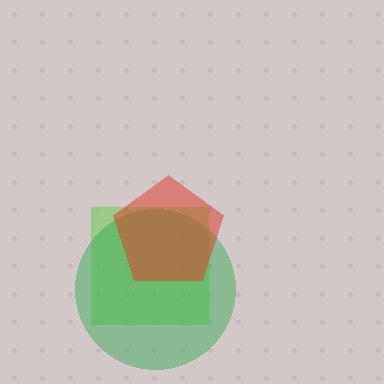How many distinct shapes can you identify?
There are 3 distinct shapes: a lime square, a green circle, a red pentagon.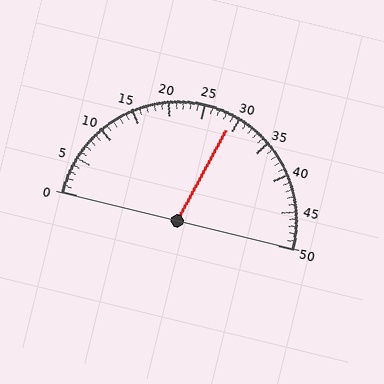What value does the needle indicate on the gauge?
The needle indicates approximately 29.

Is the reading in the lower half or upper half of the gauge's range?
The reading is in the upper half of the range (0 to 50).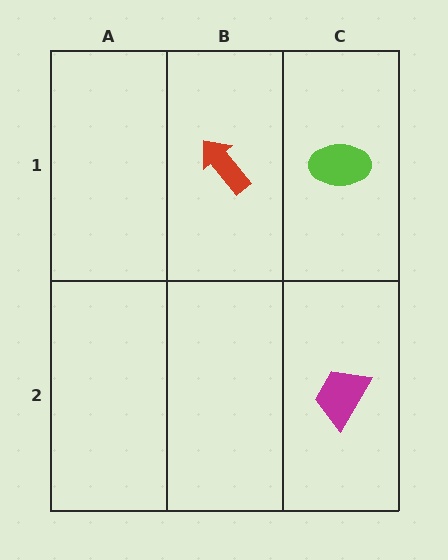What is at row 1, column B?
A red arrow.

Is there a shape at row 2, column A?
No, that cell is empty.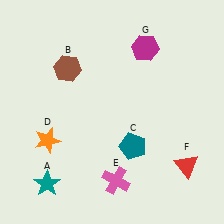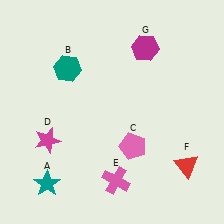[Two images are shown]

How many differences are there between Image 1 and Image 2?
There are 3 differences between the two images.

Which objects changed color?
B changed from brown to teal. C changed from teal to pink. D changed from orange to magenta.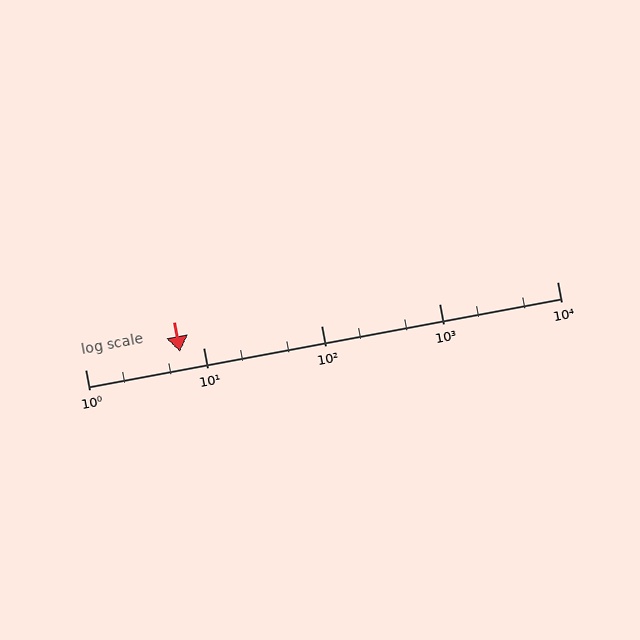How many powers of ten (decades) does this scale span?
The scale spans 4 decades, from 1 to 10000.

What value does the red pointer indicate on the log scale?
The pointer indicates approximately 6.4.